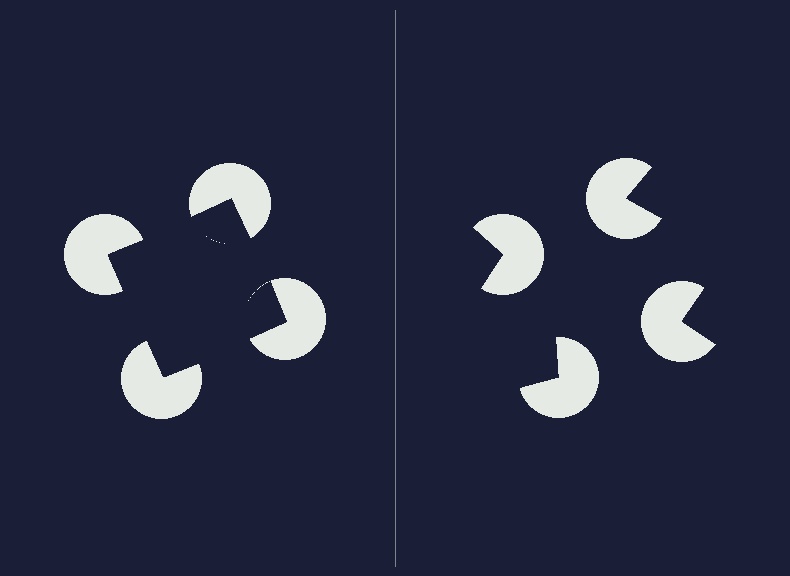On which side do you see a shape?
An illusory square appears on the left side. On the right side the wedge cuts are rotated, so no coherent shape forms.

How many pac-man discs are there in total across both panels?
8 — 4 on each side.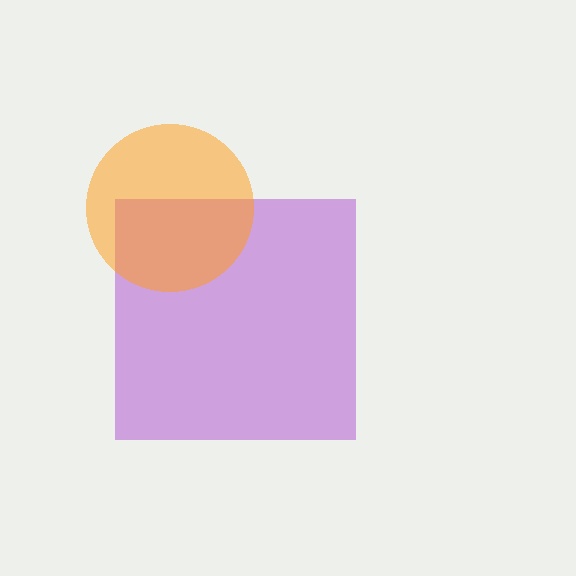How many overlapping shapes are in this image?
There are 2 overlapping shapes in the image.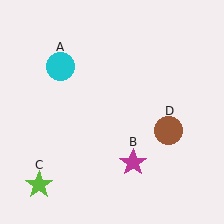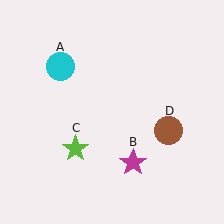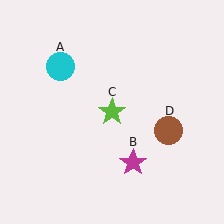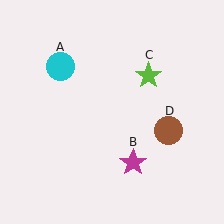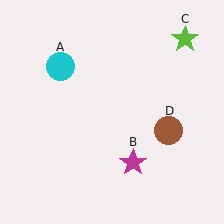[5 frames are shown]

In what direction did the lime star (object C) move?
The lime star (object C) moved up and to the right.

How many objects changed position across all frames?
1 object changed position: lime star (object C).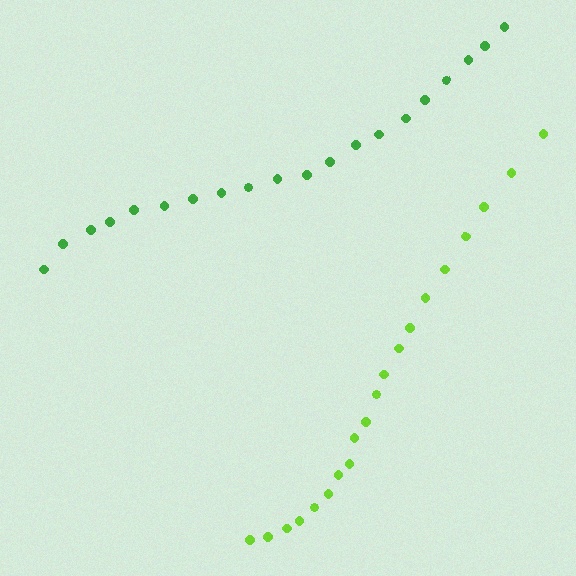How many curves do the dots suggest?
There are 2 distinct paths.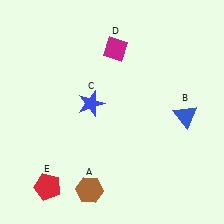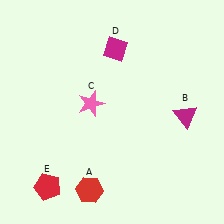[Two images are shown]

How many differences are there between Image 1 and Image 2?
There are 3 differences between the two images.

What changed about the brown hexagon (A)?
In Image 1, A is brown. In Image 2, it changed to red.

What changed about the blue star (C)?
In Image 1, C is blue. In Image 2, it changed to pink.